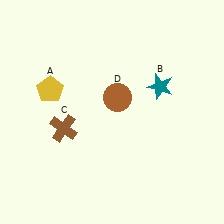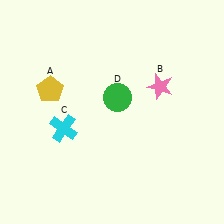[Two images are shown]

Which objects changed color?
B changed from teal to pink. C changed from brown to cyan. D changed from brown to green.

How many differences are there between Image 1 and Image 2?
There are 3 differences between the two images.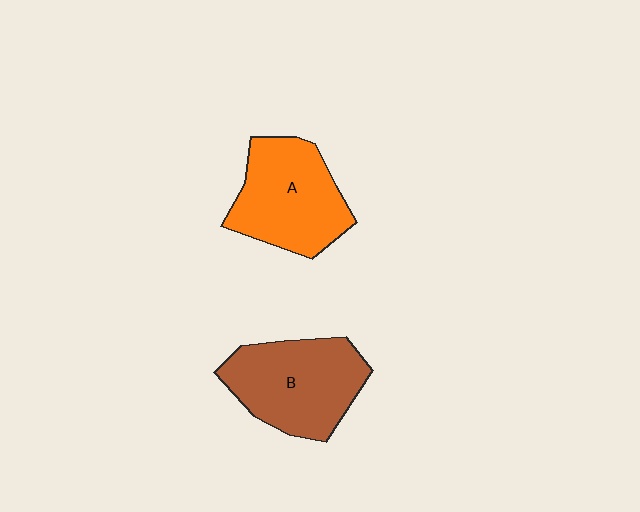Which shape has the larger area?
Shape B (brown).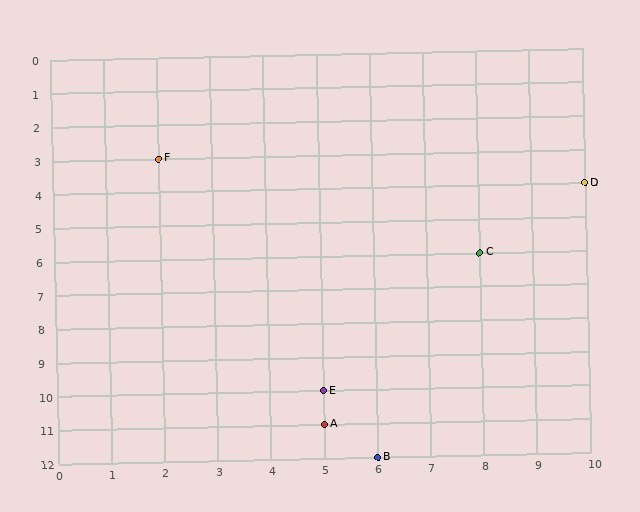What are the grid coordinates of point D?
Point D is at grid coordinates (10, 4).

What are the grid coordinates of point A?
Point A is at grid coordinates (5, 11).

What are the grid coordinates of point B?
Point B is at grid coordinates (6, 12).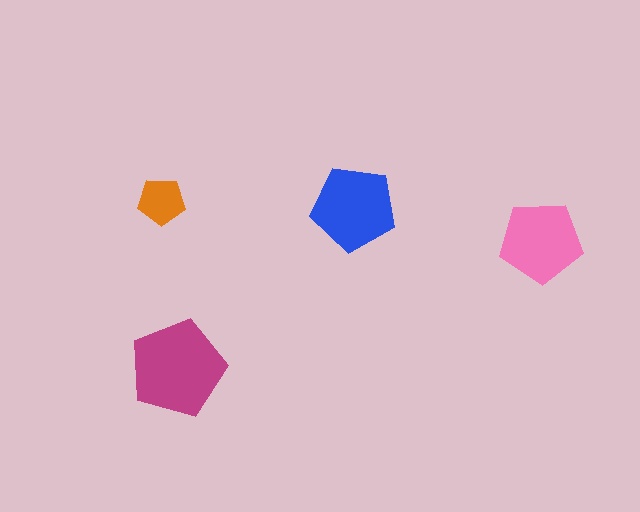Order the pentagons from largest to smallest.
the magenta one, the blue one, the pink one, the orange one.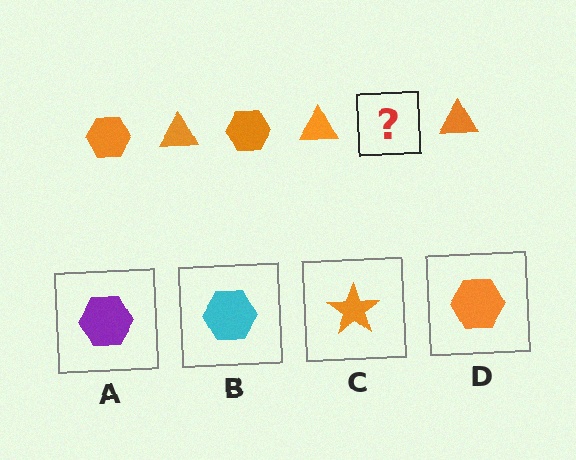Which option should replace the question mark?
Option D.